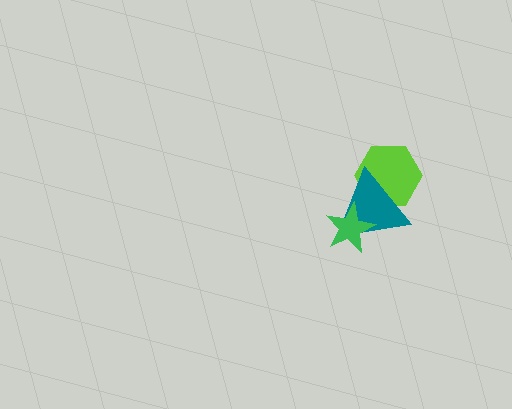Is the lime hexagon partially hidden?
Yes, it is partially covered by another shape.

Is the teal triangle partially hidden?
Yes, it is partially covered by another shape.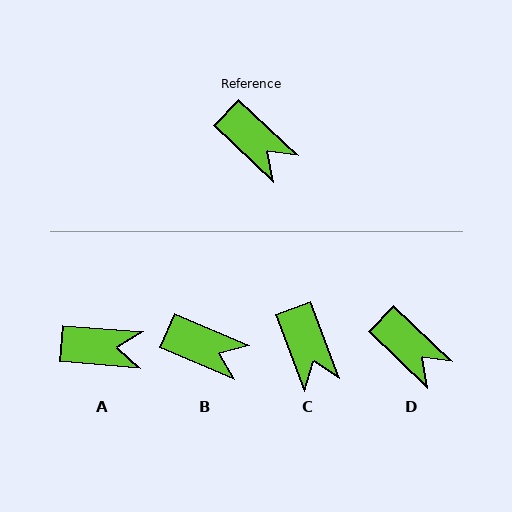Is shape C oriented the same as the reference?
No, it is off by about 26 degrees.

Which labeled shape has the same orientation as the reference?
D.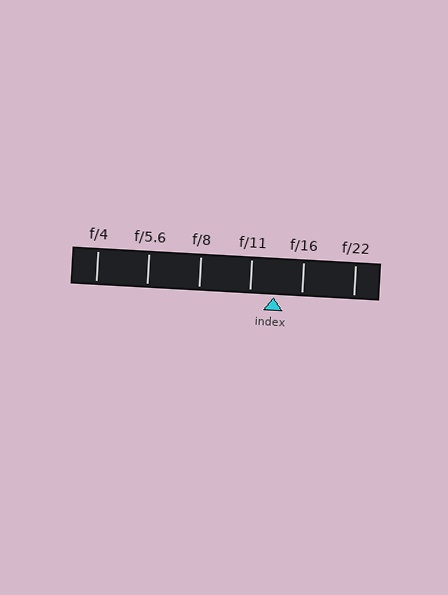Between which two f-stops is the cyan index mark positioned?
The index mark is between f/11 and f/16.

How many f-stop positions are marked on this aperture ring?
There are 6 f-stop positions marked.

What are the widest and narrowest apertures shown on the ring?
The widest aperture shown is f/4 and the narrowest is f/22.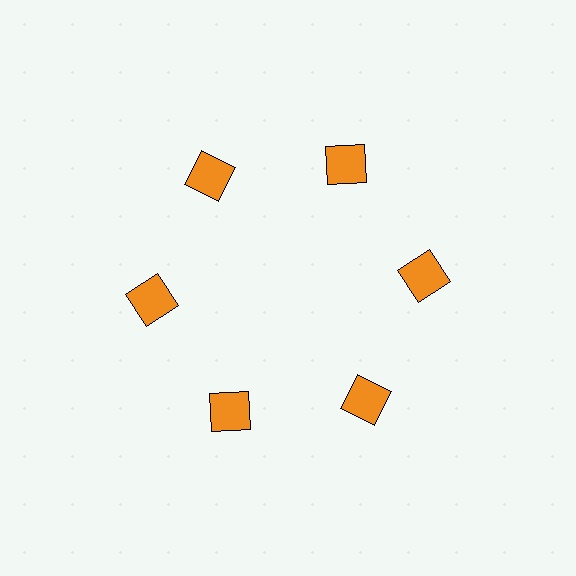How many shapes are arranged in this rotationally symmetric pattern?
There are 6 shapes, arranged in 6 groups of 1.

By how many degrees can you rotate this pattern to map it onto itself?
The pattern maps onto itself every 60 degrees of rotation.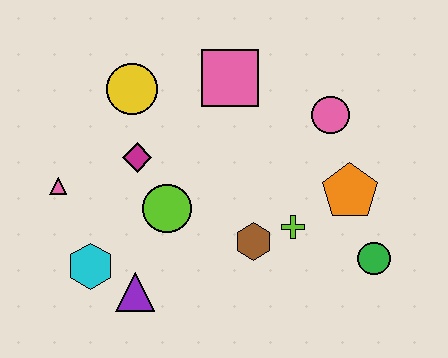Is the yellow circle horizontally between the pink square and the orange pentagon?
No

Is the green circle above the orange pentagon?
No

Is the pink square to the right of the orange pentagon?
No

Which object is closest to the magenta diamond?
The lime circle is closest to the magenta diamond.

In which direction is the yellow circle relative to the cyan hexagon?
The yellow circle is above the cyan hexagon.